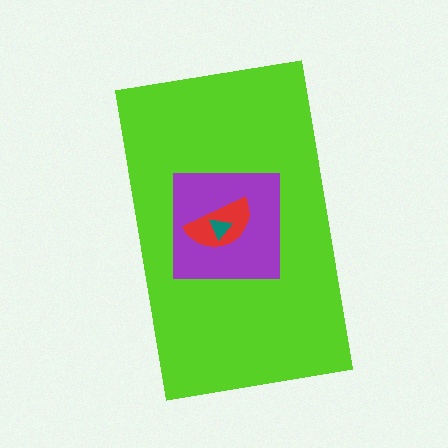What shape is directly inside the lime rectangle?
The purple square.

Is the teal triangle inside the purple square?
Yes.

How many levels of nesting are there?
4.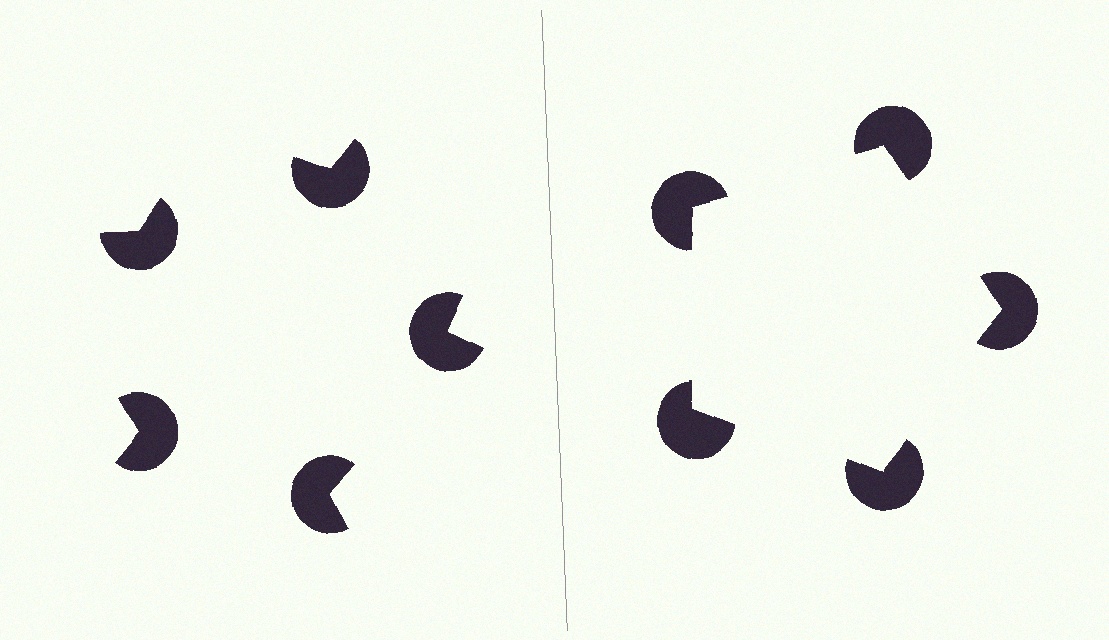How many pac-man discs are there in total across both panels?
10 — 5 on each side.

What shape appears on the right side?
An illusory pentagon.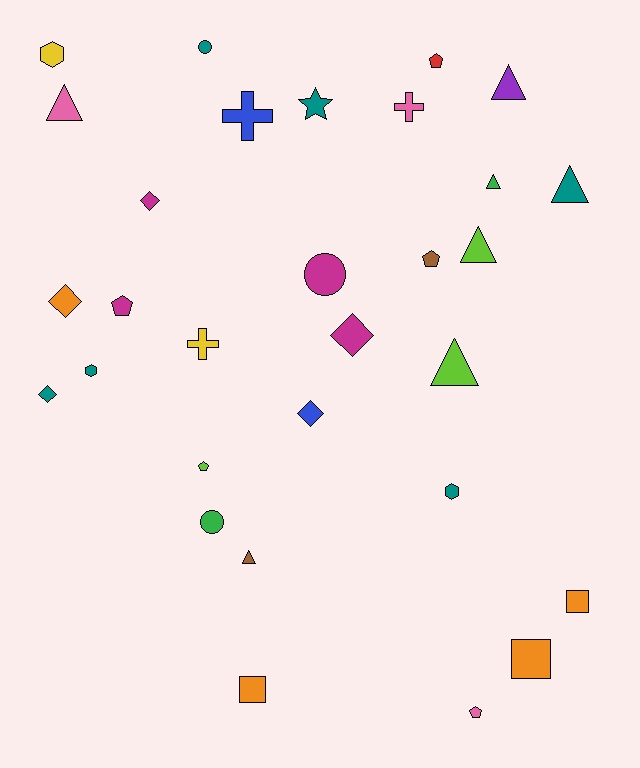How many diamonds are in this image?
There are 5 diamonds.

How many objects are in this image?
There are 30 objects.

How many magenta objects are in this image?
There are 4 magenta objects.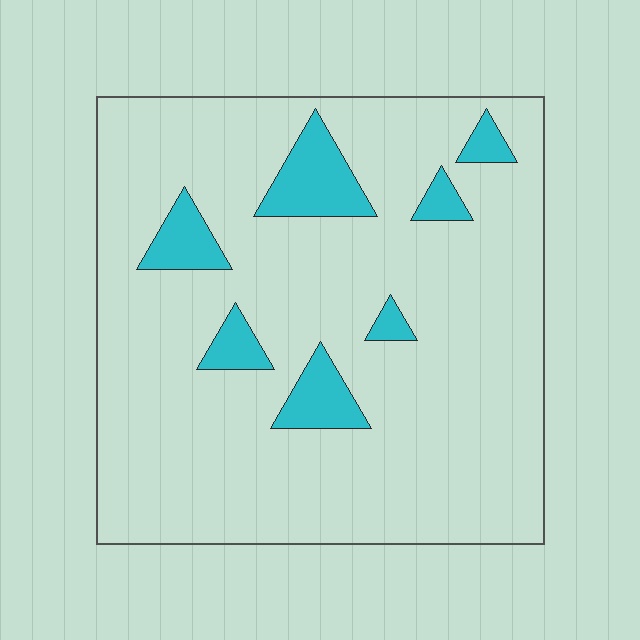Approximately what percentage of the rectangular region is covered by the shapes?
Approximately 10%.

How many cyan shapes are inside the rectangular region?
7.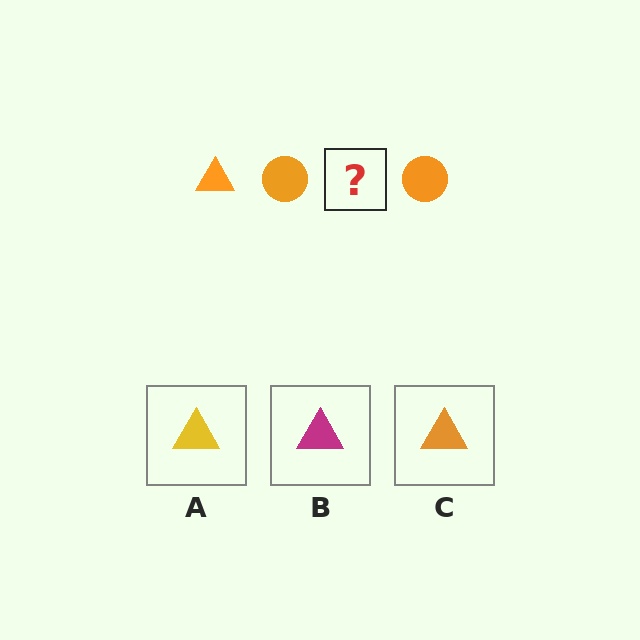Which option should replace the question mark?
Option C.